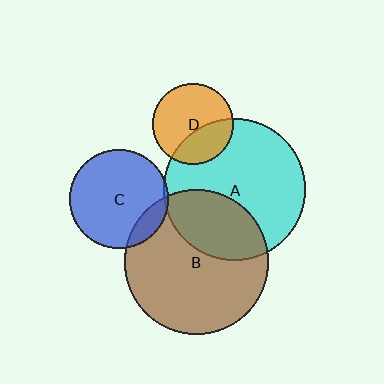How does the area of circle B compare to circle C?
Approximately 2.1 times.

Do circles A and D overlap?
Yes.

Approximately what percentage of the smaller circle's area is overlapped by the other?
Approximately 35%.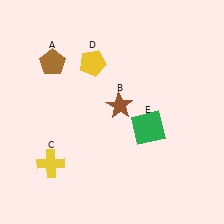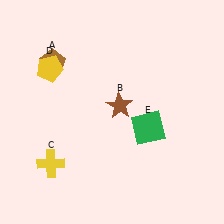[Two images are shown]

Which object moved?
The yellow pentagon (D) moved left.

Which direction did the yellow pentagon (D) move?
The yellow pentagon (D) moved left.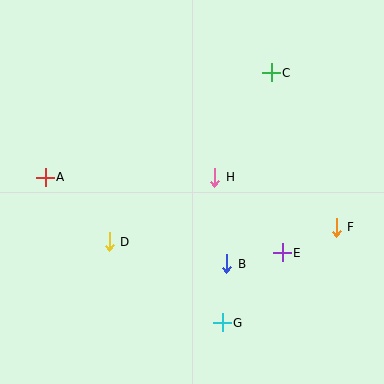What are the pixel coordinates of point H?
Point H is at (215, 177).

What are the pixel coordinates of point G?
Point G is at (222, 323).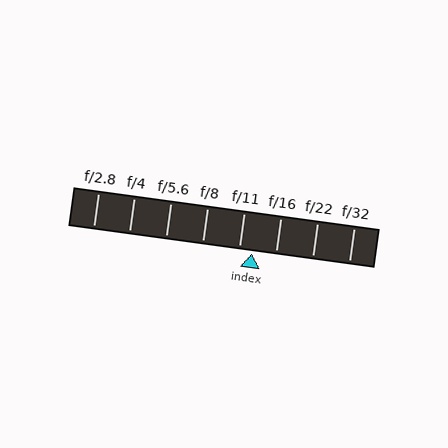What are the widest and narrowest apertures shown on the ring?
The widest aperture shown is f/2.8 and the narrowest is f/32.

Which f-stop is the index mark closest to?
The index mark is closest to f/11.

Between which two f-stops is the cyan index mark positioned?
The index mark is between f/11 and f/16.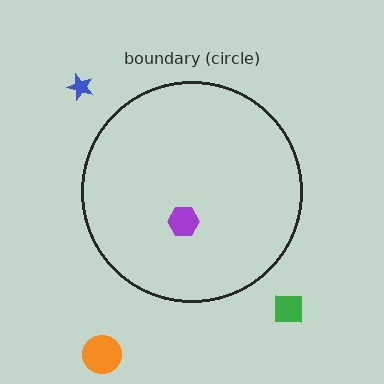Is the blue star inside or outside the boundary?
Outside.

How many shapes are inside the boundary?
1 inside, 3 outside.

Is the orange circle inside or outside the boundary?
Outside.